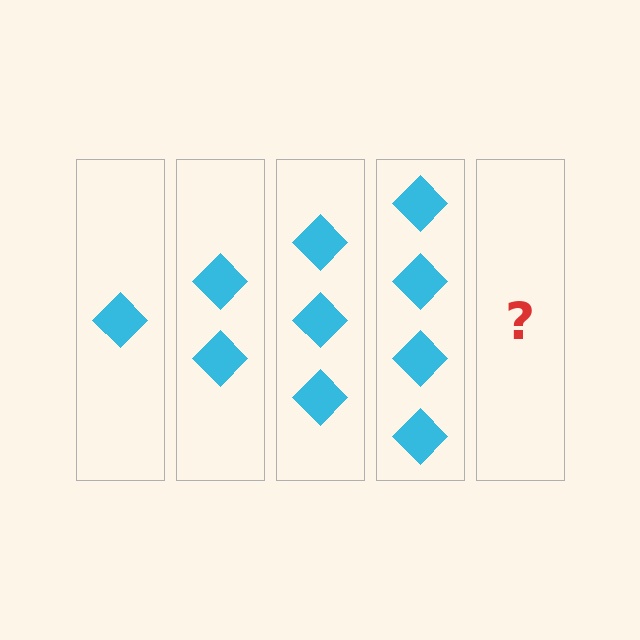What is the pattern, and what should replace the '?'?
The pattern is that each step adds one more diamond. The '?' should be 5 diamonds.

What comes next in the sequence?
The next element should be 5 diamonds.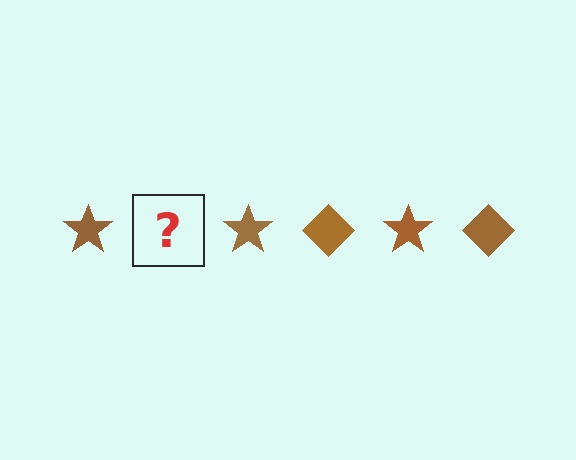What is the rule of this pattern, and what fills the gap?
The rule is that the pattern cycles through star, diamond shapes in brown. The gap should be filled with a brown diamond.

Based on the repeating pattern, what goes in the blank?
The blank should be a brown diamond.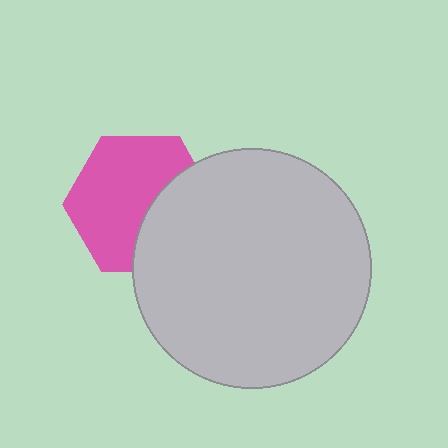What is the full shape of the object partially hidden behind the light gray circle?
The partially hidden object is a pink hexagon.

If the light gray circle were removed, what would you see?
You would see the complete pink hexagon.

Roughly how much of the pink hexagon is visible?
About half of it is visible (roughly 64%).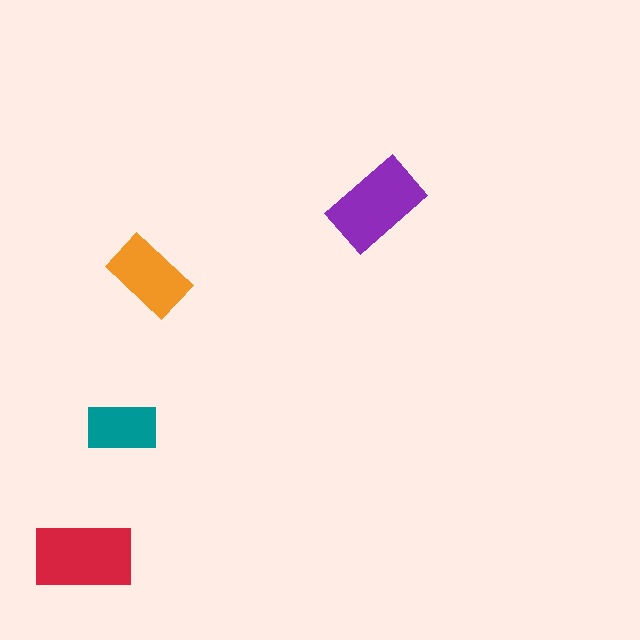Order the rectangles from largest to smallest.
the red one, the purple one, the orange one, the teal one.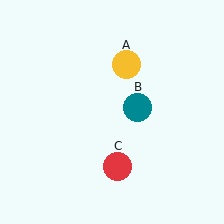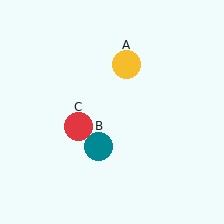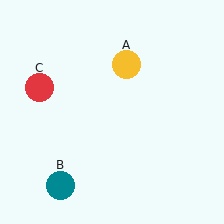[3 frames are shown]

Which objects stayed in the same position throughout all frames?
Yellow circle (object A) remained stationary.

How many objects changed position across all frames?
2 objects changed position: teal circle (object B), red circle (object C).